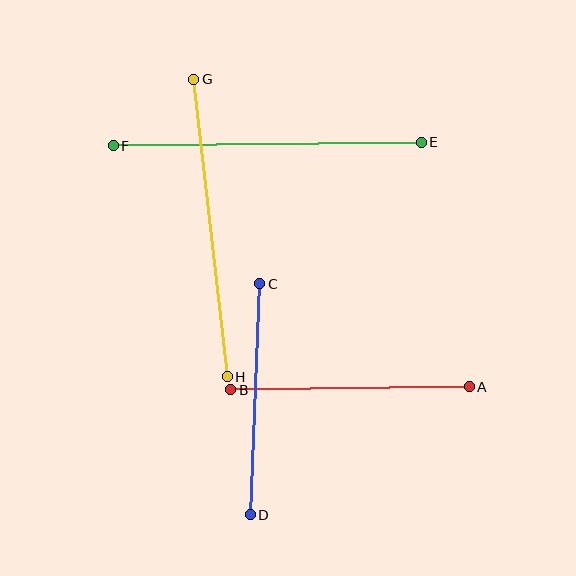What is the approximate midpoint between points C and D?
The midpoint is at approximately (255, 399) pixels.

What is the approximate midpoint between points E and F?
The midpoint is at approximately (267, 144) pixels.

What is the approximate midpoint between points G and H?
The midpoint is at approximately (210, 228) pixels.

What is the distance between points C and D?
The distance is approximately 231 pixels.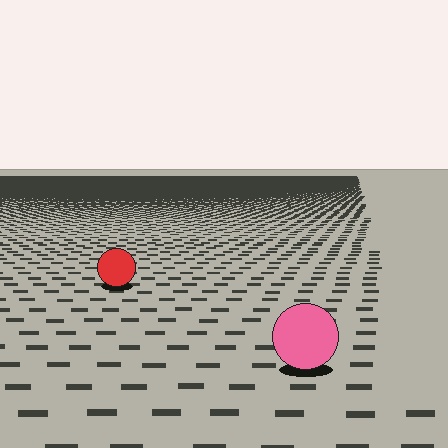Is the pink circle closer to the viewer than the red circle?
Yes. The pink circle is closer — you can tell from the texture gradient: the ground texture is coarser near it.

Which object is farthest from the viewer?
The red circle is farthest from the viewer. It appears smaller and the ground texture around it is denser.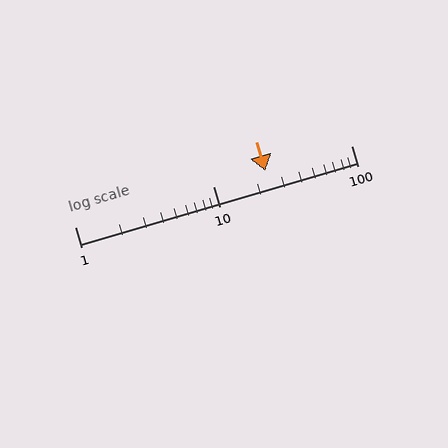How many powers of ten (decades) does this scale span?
The scale spans 2 decades, from 1 to 100.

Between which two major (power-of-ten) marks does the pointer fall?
The pointer is between 10 and 100.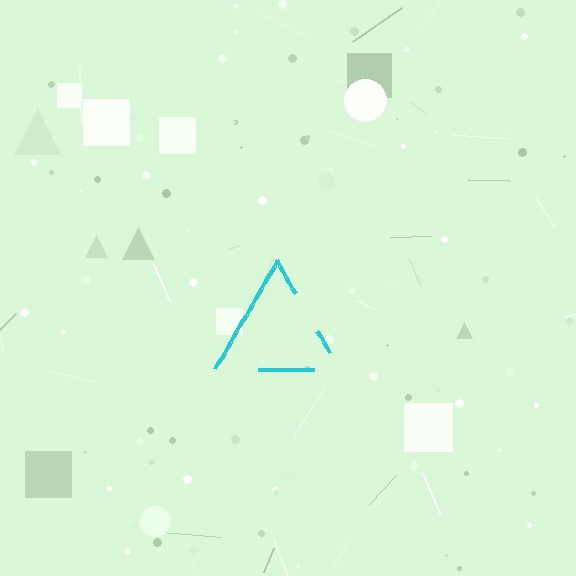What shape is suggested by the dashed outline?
The dashed outline suggests a triangle.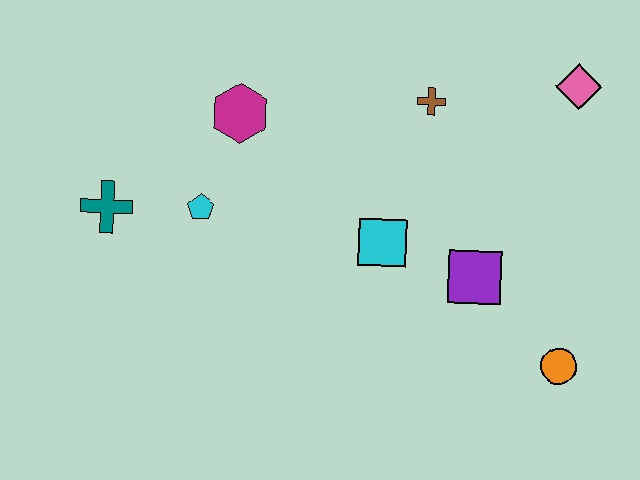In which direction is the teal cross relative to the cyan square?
The teal cross is to the left of the cyan square.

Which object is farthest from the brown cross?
The teal cross is farthest from the brown cross.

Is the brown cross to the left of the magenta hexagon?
No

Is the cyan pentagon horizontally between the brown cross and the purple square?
No